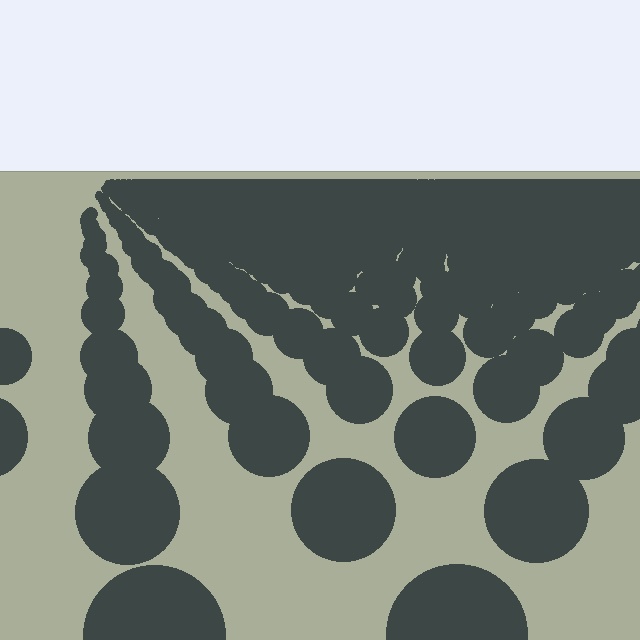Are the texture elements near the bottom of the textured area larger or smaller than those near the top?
Larger. Near the bottom, elements are closer to the viewer and appear at a bigger on-screen size.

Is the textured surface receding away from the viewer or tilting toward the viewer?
The surface is receding away from the viewer. Texture elements get smaller and denser toward the top.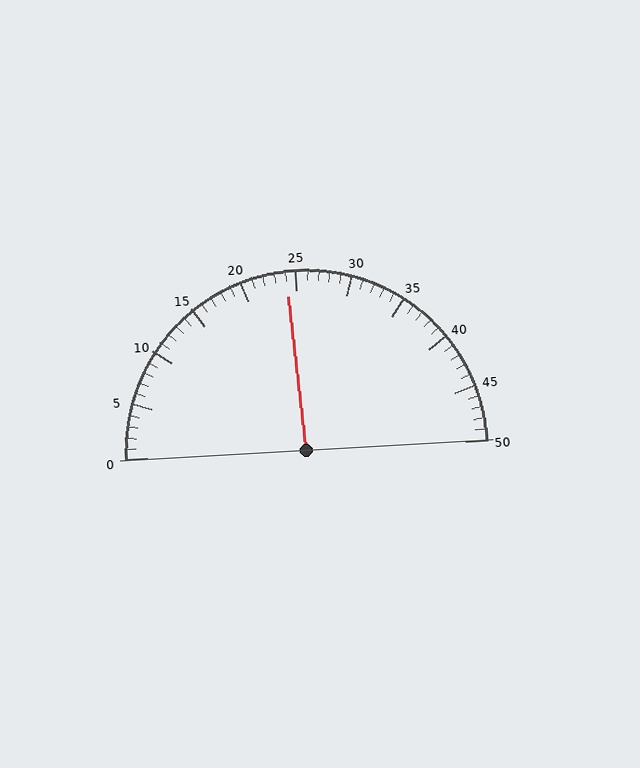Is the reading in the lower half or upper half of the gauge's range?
The reading is in the lower half of the range (0 to 50).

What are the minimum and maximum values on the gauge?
The gauge ranges from 0 to 50.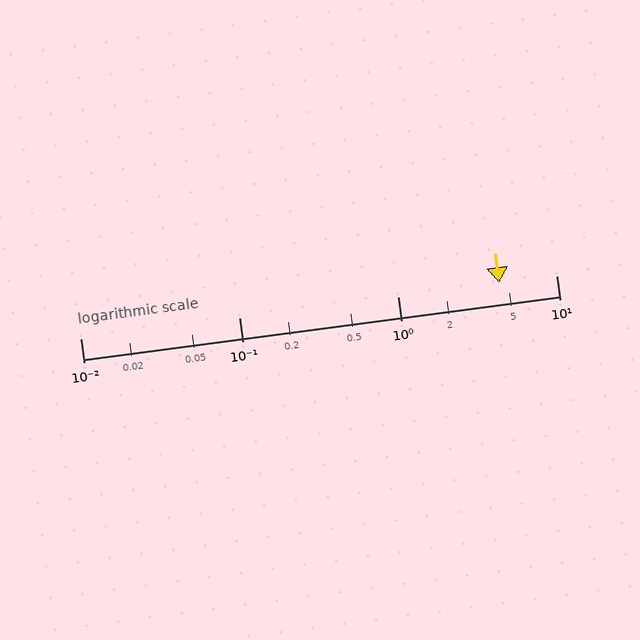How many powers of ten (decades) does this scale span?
The scale spans 3 decades, from 0.01 to 10.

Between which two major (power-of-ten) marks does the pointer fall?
The pointer is between 1 and 10.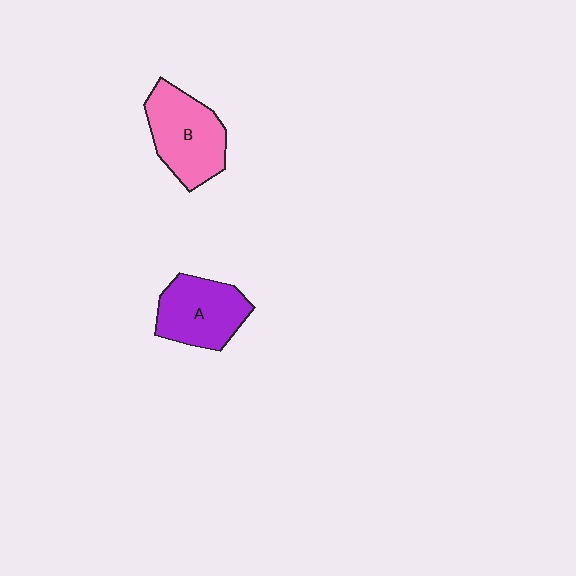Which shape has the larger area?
Shape B (pink).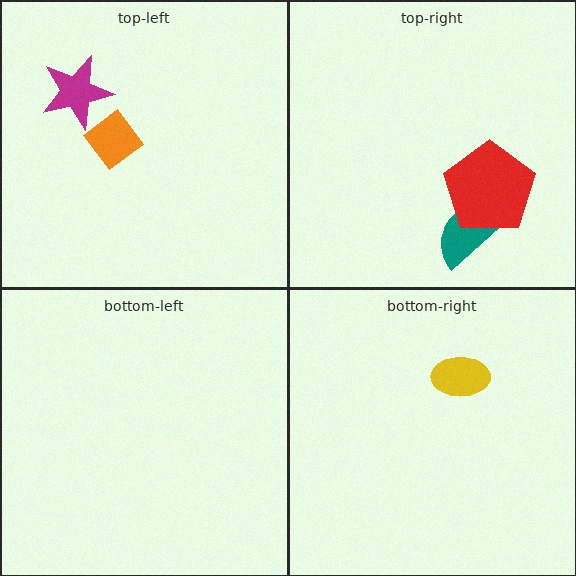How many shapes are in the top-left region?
2.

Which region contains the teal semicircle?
The top-right region.